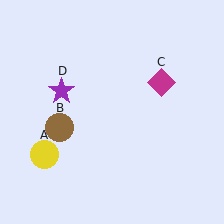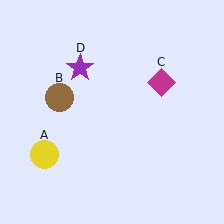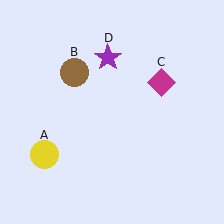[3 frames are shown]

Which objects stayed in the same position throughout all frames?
Yellow circle (object A) and magenta diamond (object C) remained stationary.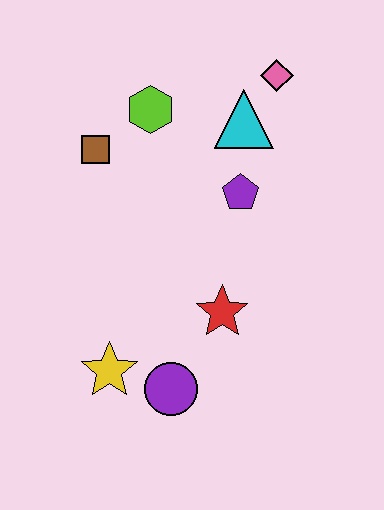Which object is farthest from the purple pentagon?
The yellow star is farthest from the purple pentagon.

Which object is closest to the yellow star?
The purple circle is closest to the yellow star.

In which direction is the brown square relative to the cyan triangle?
The brown square is to the left of the cyan triangle.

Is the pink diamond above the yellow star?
Yes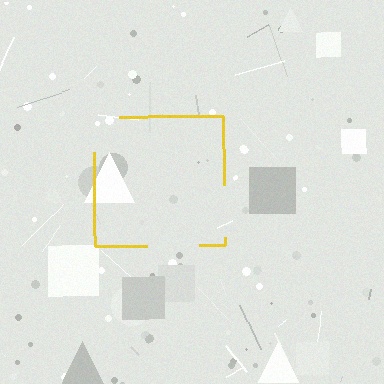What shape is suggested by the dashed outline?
The dashed outline suggests a square.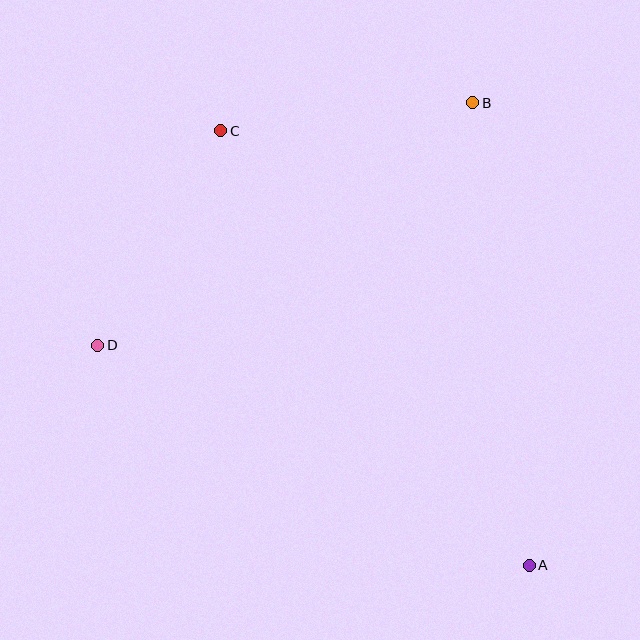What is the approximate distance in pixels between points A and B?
The distance between A and B is approximately 466 pixels.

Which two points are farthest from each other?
Points A and C are farthest from each other.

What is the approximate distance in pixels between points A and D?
The distance between A and D is approximately 484 pixels.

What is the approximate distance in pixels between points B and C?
The distance between B and C is approximately 254 pixels.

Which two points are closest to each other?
Points C and D are closest to each other.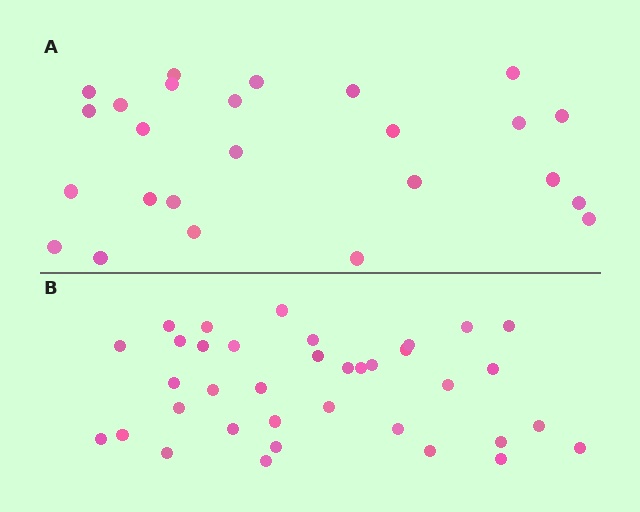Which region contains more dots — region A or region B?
Region B (the bottom region) has more dots.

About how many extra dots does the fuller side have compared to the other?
Region B has roughly 12 or so more dots than region A.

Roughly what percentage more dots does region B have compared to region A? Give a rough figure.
About 45% more.